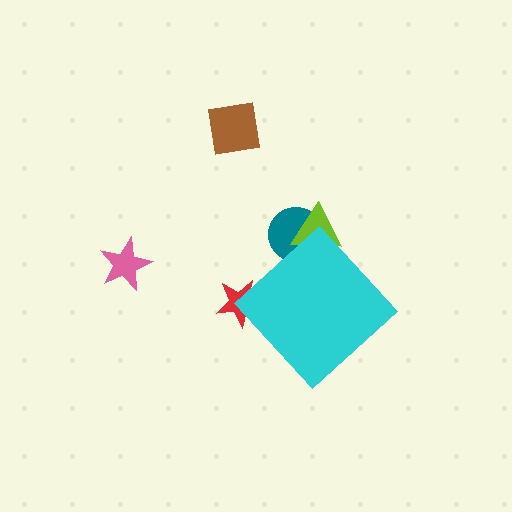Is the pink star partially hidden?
No, the pink star is fully visible.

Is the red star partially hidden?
Yes, the red star is partially hidden behind the cyan diamond.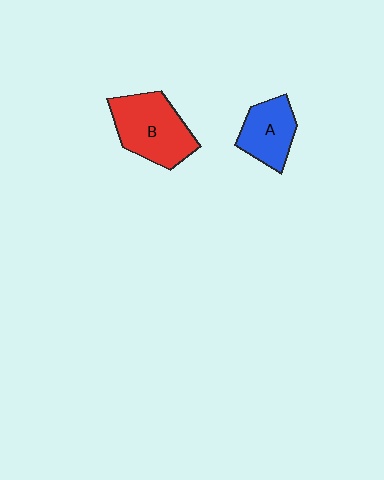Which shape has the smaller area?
Shape A (blue).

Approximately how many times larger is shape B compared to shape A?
Approximately 1.5 times.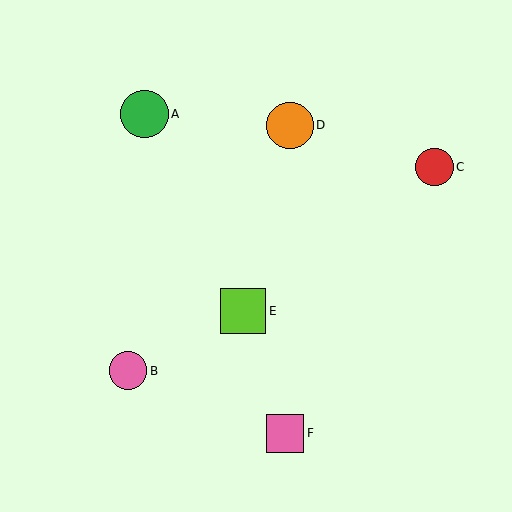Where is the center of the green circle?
The center of the green circle is at (144, 114).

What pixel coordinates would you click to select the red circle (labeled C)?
Click at (434, 167) to select the red circle C.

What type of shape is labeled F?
Shape F is a pink square.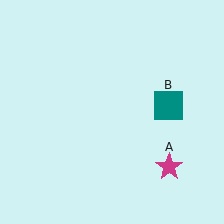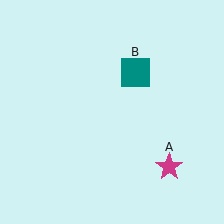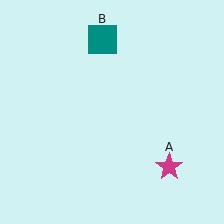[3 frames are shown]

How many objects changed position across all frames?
1 object changed position: teal square (object B).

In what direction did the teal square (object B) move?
The teal square (object B) moved up and to the left.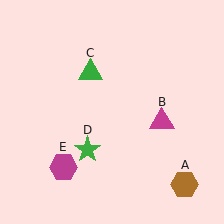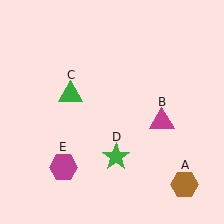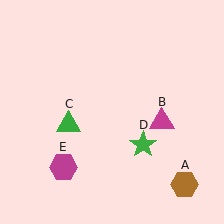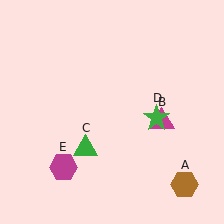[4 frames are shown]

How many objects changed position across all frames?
2 objects changed position: green triangle (object C), green star (object D).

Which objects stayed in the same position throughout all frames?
Brown hexagon (object A) and magenta triangle (object B) and magenta hexagon (object E) remained stationary.